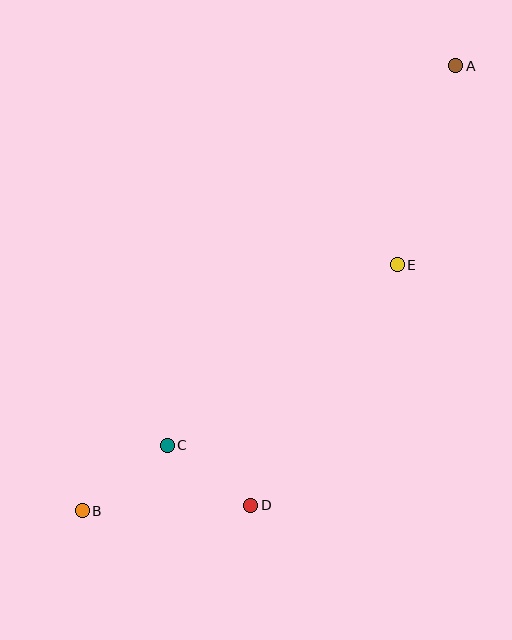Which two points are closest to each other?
Points C and D are closest to each other.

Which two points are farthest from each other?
Points A and B are farthest from each other.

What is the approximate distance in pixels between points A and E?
The distance between A and E is approximately 208 pixels.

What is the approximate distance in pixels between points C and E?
The distance between C and E is approximately 292 pixels.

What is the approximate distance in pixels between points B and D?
The distance between B and D is approximately 169 pixels.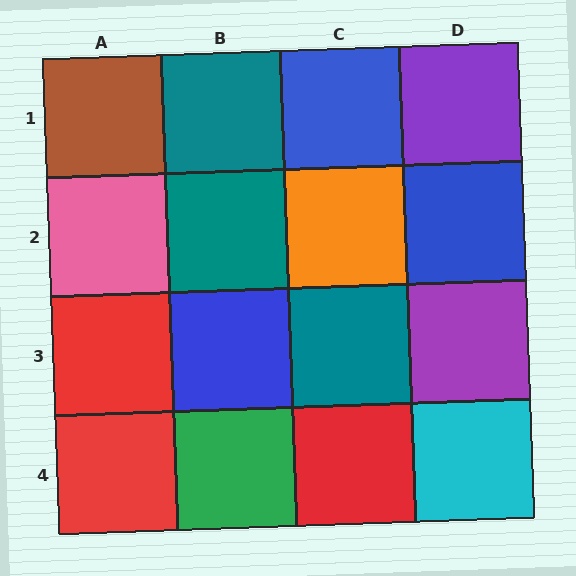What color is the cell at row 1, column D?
Purple.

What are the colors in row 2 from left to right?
Pink, teal, orange, blue.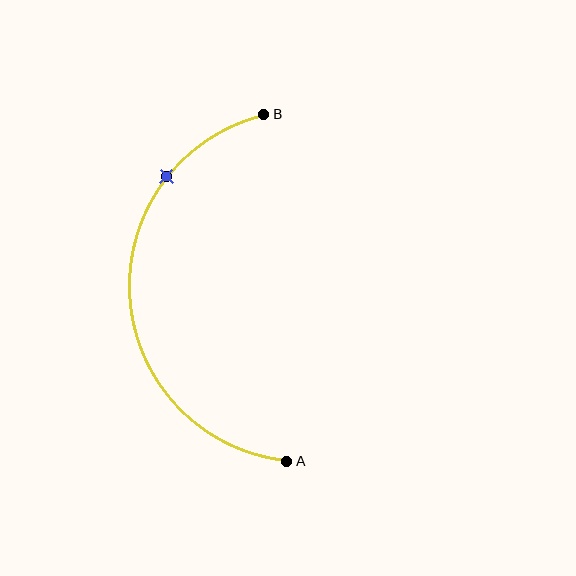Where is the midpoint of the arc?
The arc midpoint is the point on the curve farthest from the straight line joining A and B. It sits to the left of that line.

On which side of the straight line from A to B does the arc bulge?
The arc bulges to the left of the straight line connecting A and B.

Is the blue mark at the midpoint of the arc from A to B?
No. The blue mark lies on the arc but is closer to endpoint B. The arc midpoint would be at the point on the curve equidistant along the arc from both A and B.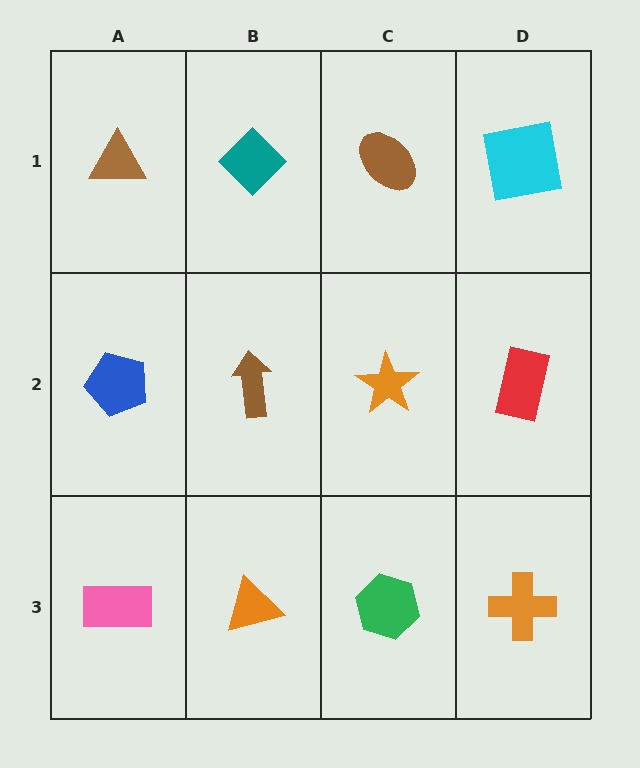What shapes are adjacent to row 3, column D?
A red rectangle (row 2, column D), a green hexagon (row 3, column C).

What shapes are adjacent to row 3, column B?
A brown arrow (row 2, column B), a pink rectangle (row 3, column A), a green hexagon (row 3, column C).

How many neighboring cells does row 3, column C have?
3.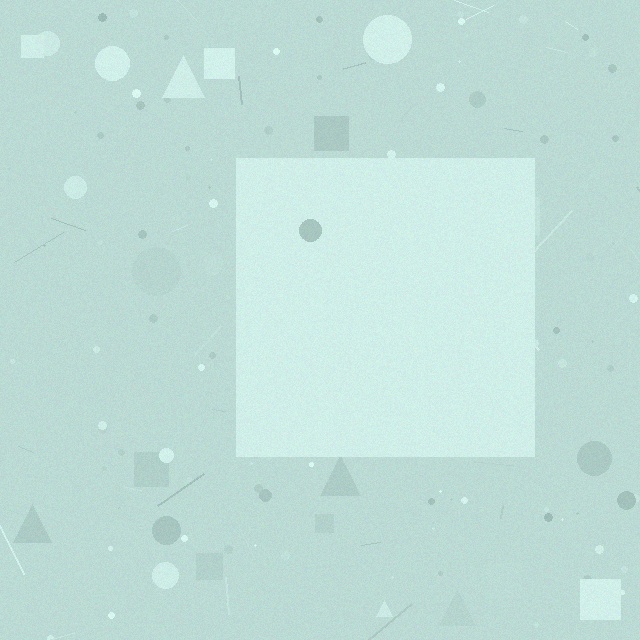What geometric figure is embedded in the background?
A square is embedded in the background.